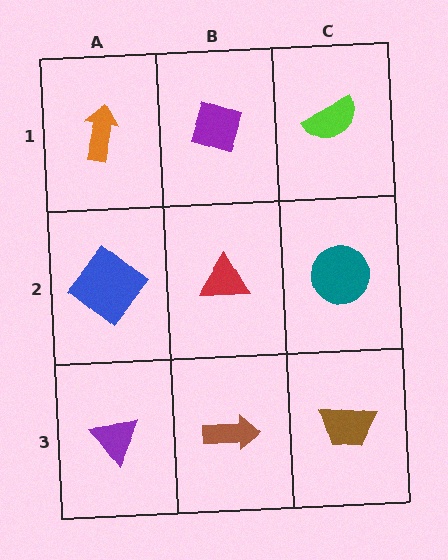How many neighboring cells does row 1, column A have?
2.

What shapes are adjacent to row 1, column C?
A teal circle (row 2, column C), a purple diamond (row 1, column B).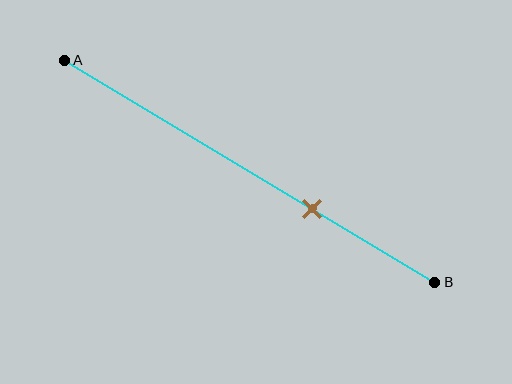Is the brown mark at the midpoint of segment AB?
No, the mark is at about 65% from A, not at the 50% midpoint.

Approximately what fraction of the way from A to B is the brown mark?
The brown mark is approximately 65% of the way from A to B.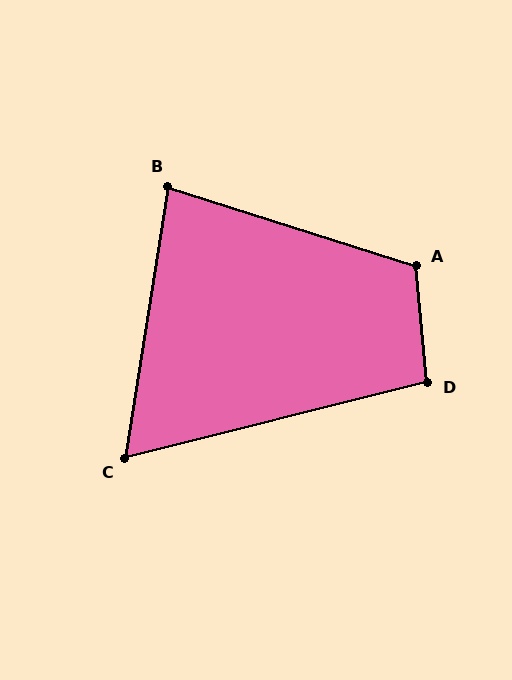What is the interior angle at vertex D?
Approximately 99 degrees (obtuse).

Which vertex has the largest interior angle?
A, at approximately 113 degrees.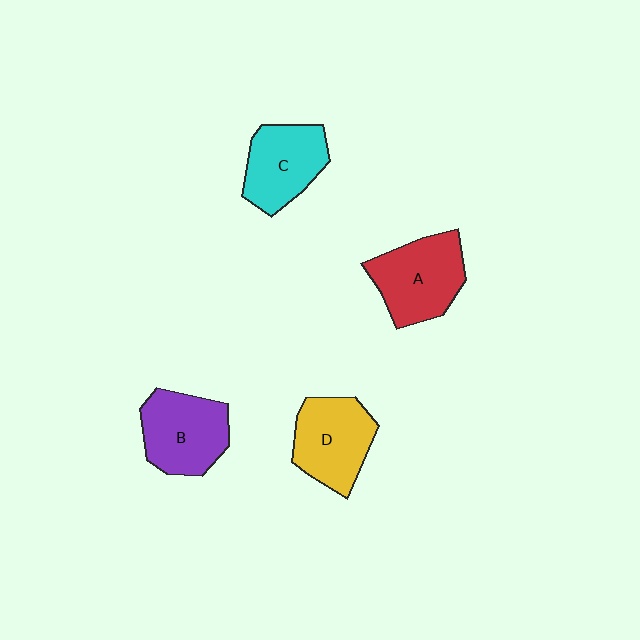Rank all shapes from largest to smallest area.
From largest to smallest: A (red), B (purple), D (yellow), C (cyan).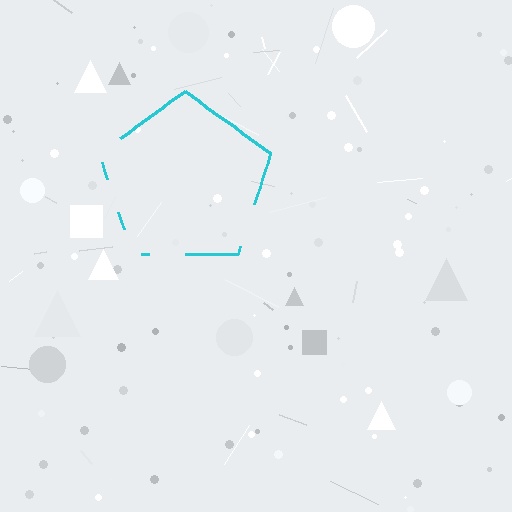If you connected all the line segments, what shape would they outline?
They would outline a pentagon.